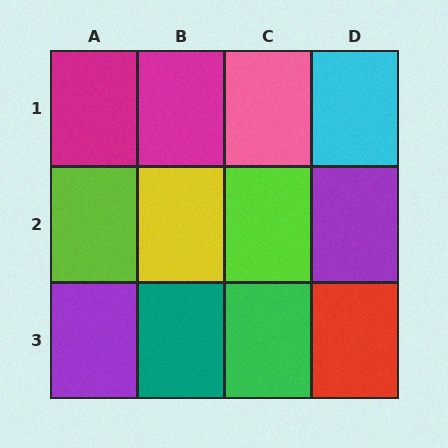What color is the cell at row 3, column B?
Teal.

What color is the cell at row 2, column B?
Yellow.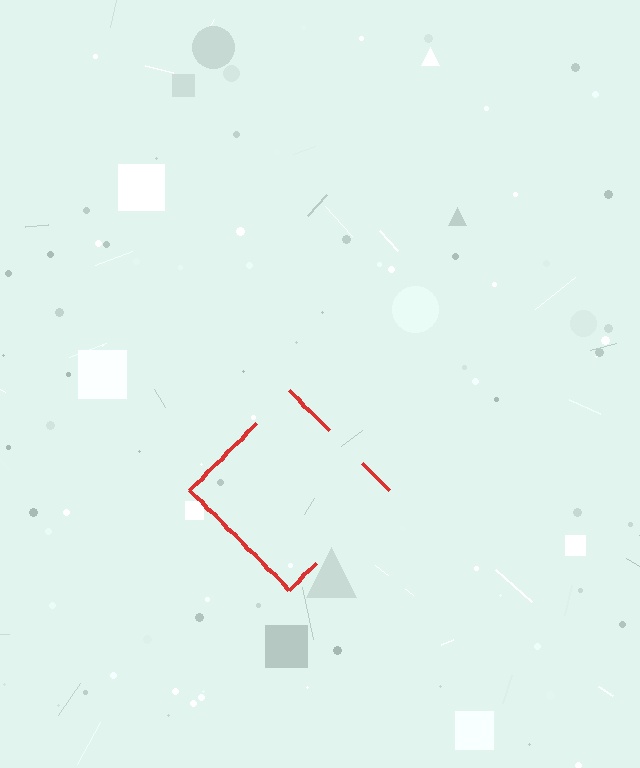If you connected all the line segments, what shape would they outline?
They would outline a diamond.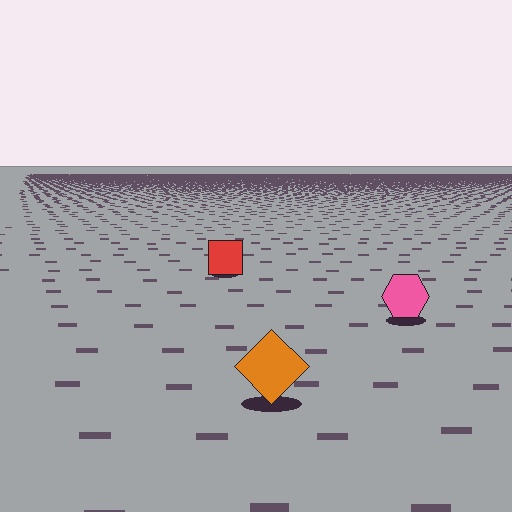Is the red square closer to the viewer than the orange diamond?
No. The orange diamond is closer — you can tell from the texture gradient: the ground texture is coarser near it.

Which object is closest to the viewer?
The orange diamond is closest. The texture marks near it are larger and more spread out.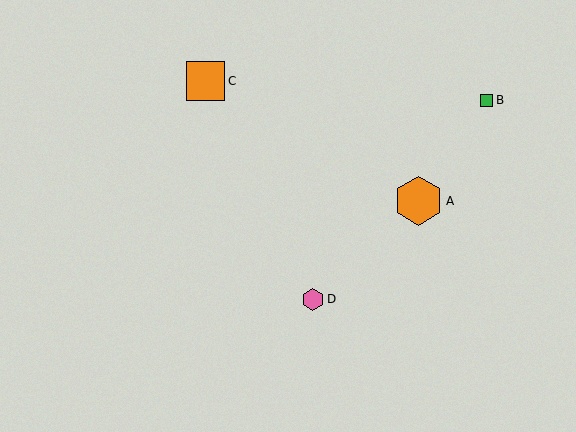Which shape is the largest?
The orange hexagon (labeled A) is the largest.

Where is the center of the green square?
The center of the green square is at (487, 100).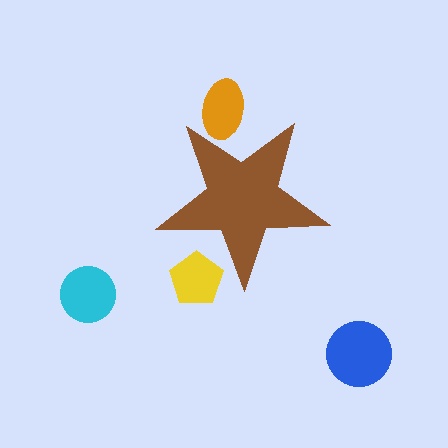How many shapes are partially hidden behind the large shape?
2 shapes are partially hidden.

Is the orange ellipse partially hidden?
Yes, the orange ellipse is partially hidden behind the brown star.